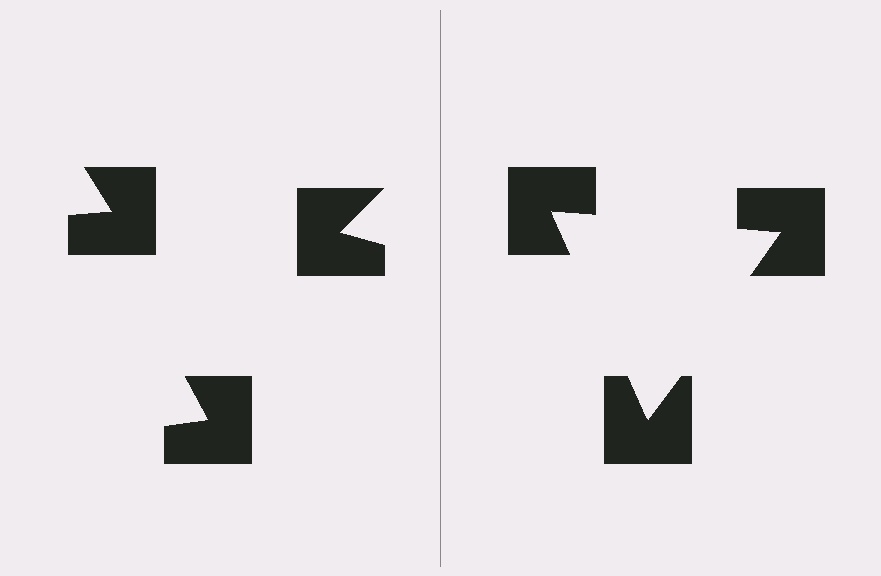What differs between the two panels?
The notched squares are positioned identically on both sides; only the wedge orientations differ. On the right they align to a triangle; on the left they are misaligned.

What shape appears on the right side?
An illusory triangle.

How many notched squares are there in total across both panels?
6 — 3 on each side.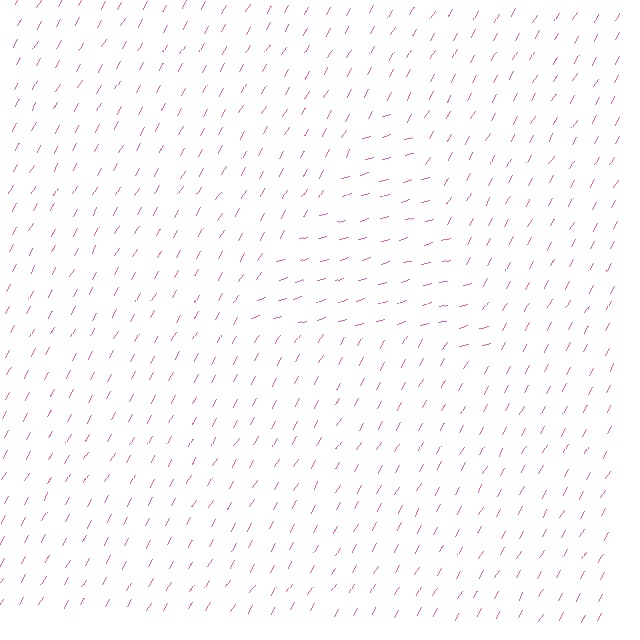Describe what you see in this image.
The image is filled with small pink line segments. A triangle region in the image has lines oriented differently from the surrounding lines, creating a visible texture boundary.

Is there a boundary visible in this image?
Yes, there is a texture boundary formed by a change in line orientation.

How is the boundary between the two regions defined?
The boundary is defined purely by a change in line orientation (approximately 45 degrees difference). All lines are the same color and thickness.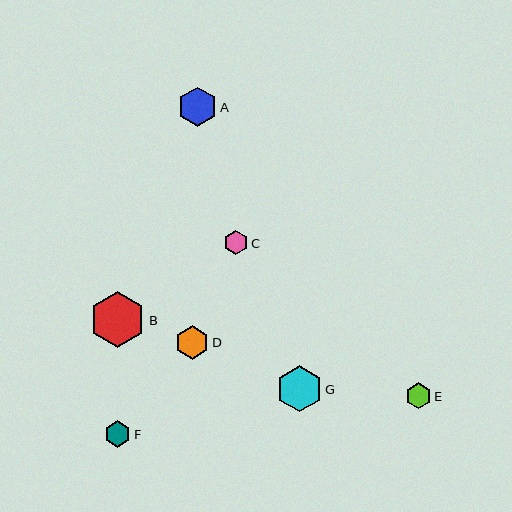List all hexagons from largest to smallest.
From largest to smallest: B, G, A, D, F, E, C.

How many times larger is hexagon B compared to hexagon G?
Hexagon B is approximately 1.2 times the size of hexagon G.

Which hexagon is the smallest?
Hexagon C is the smallest with a size of approximately 24 pixels.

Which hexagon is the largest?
Hexagon B is the largest with a size of approximately 56 pixels.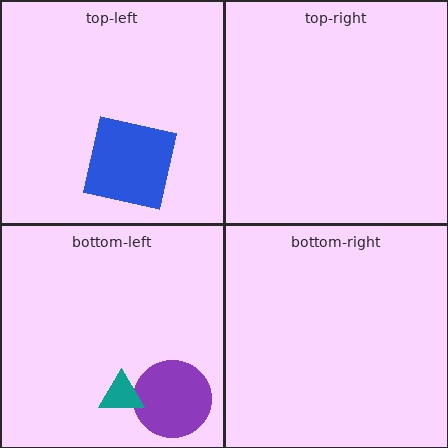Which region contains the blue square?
The top-left region.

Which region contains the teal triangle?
The bottom-left region.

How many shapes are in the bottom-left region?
2.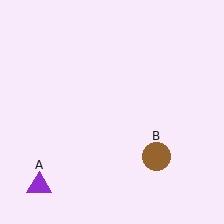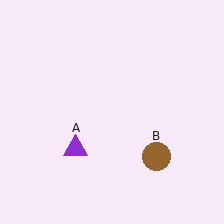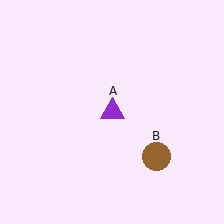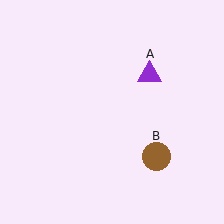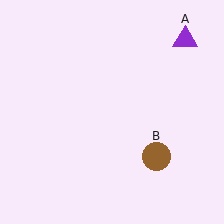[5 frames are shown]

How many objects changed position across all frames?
1 object changed position: purple triangle (object A).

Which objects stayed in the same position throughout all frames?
Brown circle (object B) remained stationary.